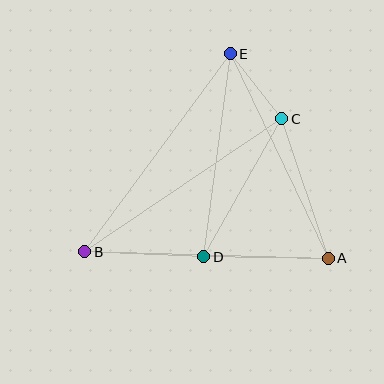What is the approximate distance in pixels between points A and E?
The distance between A and E is approximately 227 pixels.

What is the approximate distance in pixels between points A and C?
The distance between A and C is approximately 147 pixels.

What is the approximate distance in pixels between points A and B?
The distance between A and B is approximately 243 pixels.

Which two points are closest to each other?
Points C and E are closest to each other.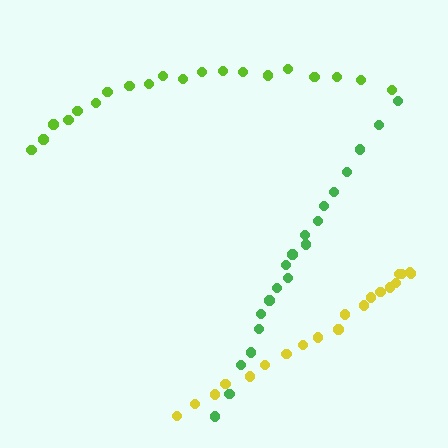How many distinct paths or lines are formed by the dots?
There are 3 distinct paths.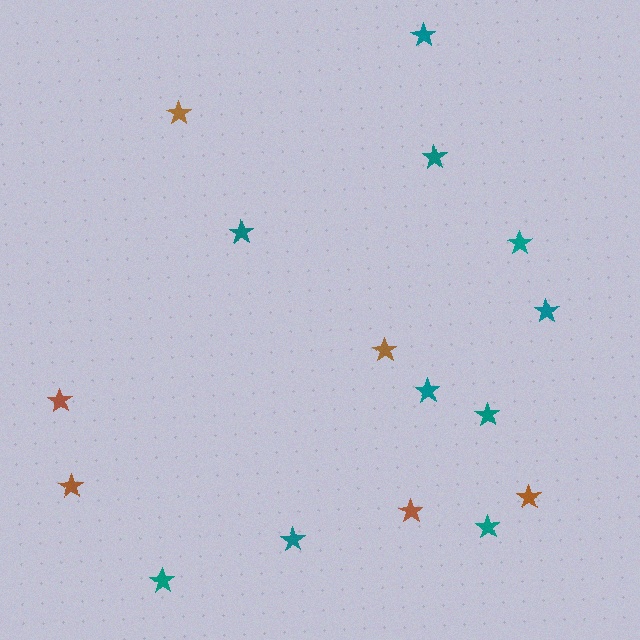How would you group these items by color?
There are 2 groups: one group of brown stars (6) and one group of teal stars (10).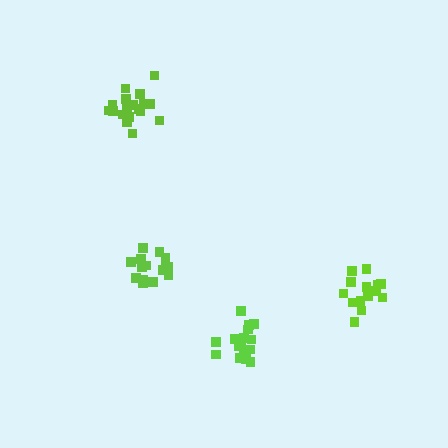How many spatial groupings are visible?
There are 4 spatial groupings.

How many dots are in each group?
Group 1: 15 dots, Group 2: 15 dots, Group 3: 17 dots, Group 4: 18 dots (65 total).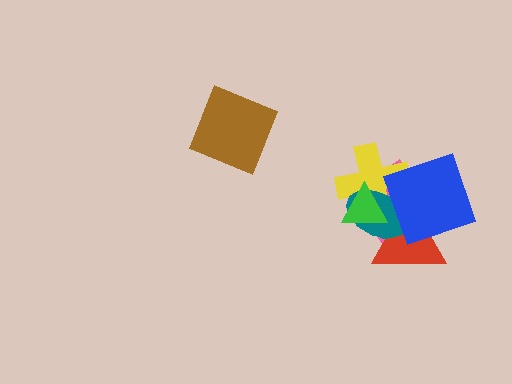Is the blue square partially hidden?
No, no other shape covers it.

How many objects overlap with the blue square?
4 objects overlap with the blue square.